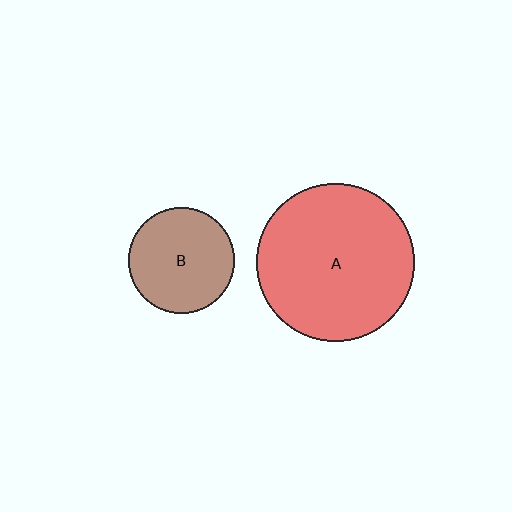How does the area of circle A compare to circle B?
Approximately 2.2 times.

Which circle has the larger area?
Circle A (red).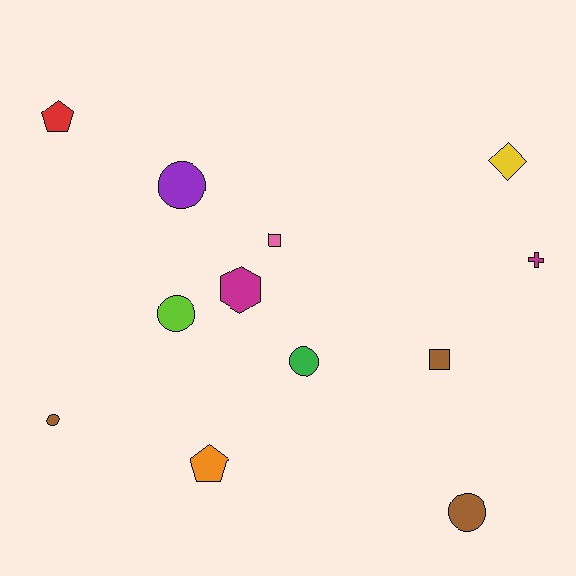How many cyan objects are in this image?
There are no cyan objects.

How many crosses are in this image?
There is 1 cross.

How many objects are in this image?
There are 12 objects.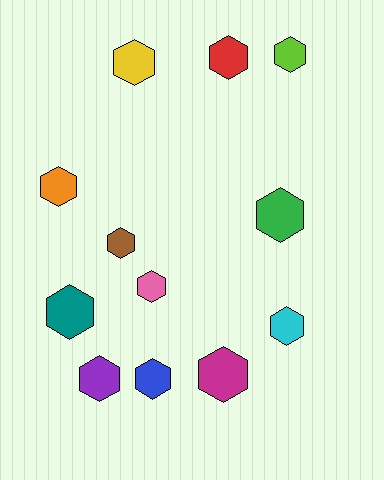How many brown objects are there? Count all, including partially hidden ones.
There is 1 brown object.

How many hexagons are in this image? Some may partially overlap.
There are 12 hexagons.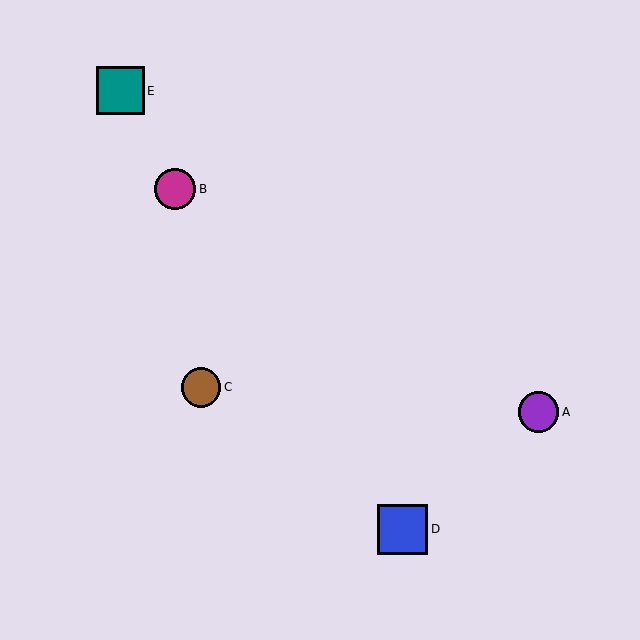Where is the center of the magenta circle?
The center of the magenta circle is at (175, 189).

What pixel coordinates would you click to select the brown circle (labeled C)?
Click at (201, 387) to select the brown circle C.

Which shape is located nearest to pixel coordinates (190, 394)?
The brown circle (labeled C) at (201, 387) is nearest to that location.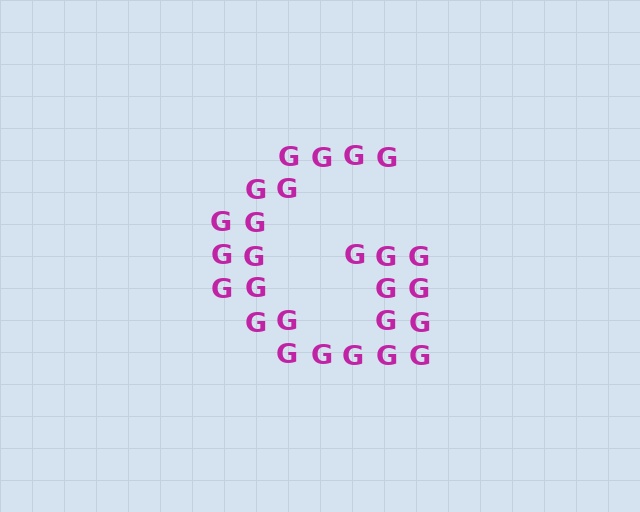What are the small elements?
The small elements are letter G's.